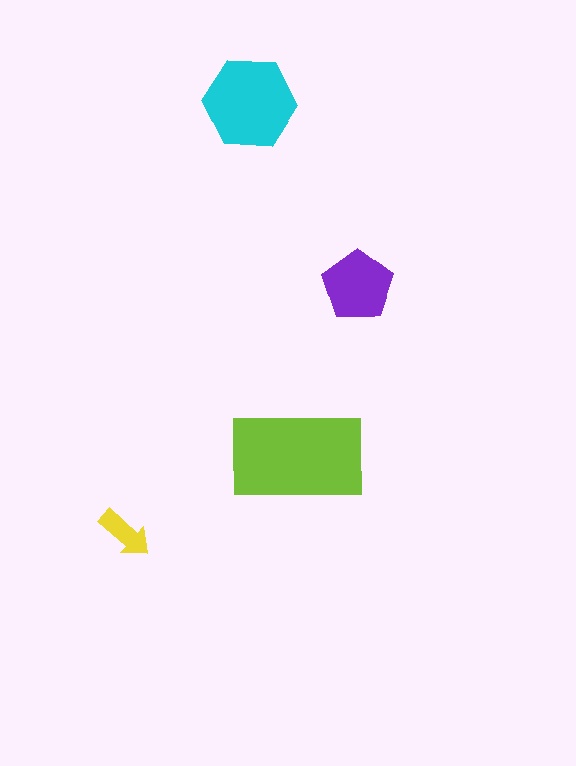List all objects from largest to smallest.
The lime rectangle, the cyan hexagon, the purple pentagon, the yellow arrow.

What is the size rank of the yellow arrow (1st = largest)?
4th.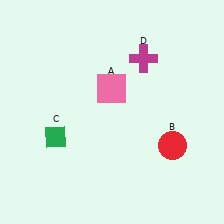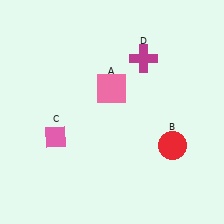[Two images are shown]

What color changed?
The diamond (C) changed from green in Image 1 to pink in Image 2.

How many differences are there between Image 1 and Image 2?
There is 1 difference between the two images.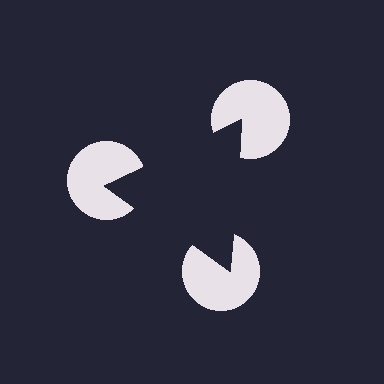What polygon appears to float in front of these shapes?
An illusory triangle — its edges are inferred from the aligned wedge cuts in the pac-man discs, not physically drawn.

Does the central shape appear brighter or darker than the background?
It typically appears slightly darker than the background, even though no actual brightness change is drawn.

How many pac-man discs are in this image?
There are 3 — one at each vertex of the illusory triangle.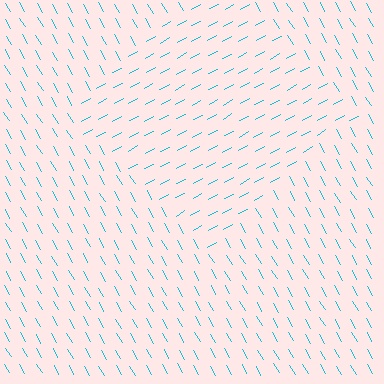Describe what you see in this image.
The image is filled with small cyan line segments. A diamond region in the image has lines oriented differently from the surrounding lines, creating a visible texture boundary.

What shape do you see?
I see a diamond.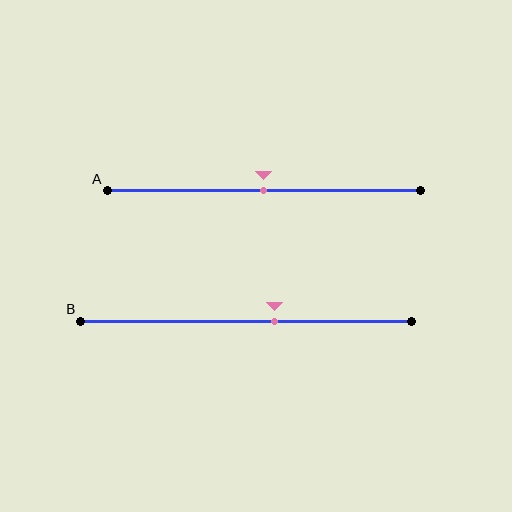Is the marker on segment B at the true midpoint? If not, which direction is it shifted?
No, the marker on segment B is shifted to the right by about 8% of the segment length.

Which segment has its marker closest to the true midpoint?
Segment A has its marker closest to the true midpoint.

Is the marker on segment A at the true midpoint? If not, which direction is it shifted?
Yes, the marker on segment A is at the true midpoint.